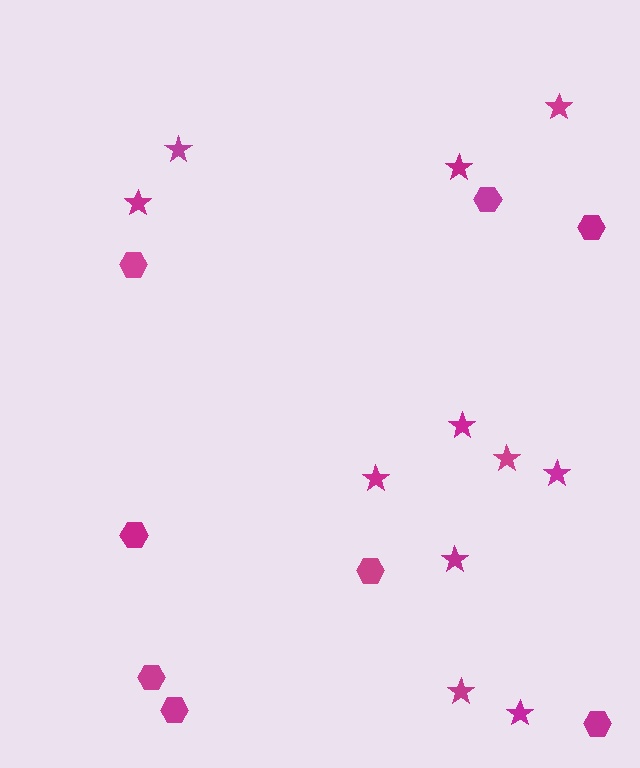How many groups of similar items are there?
There are 2 groups: one group of hexagons (8) and one group of stars (11).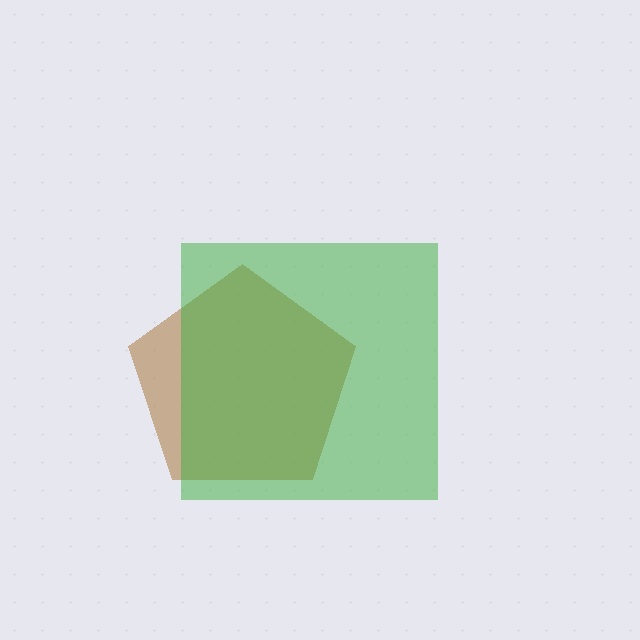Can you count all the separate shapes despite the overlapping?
Yes, there are 2 separate shapes.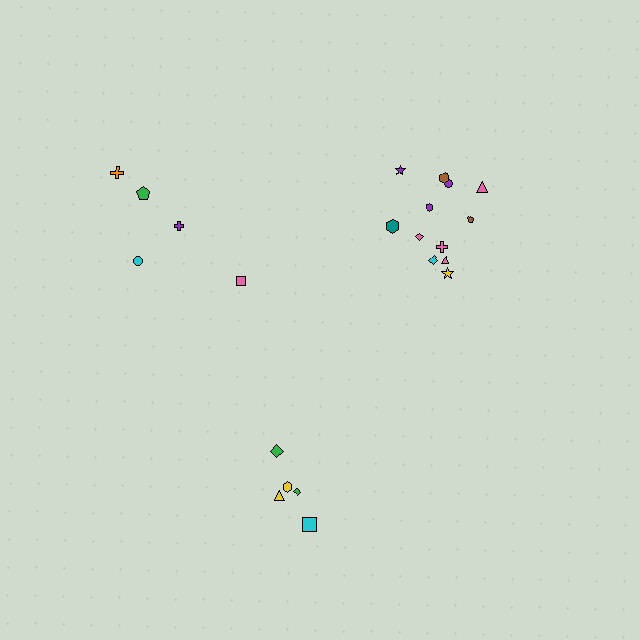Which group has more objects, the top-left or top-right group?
The top-right group.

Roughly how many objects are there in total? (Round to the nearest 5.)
Roughly 20 objects in total.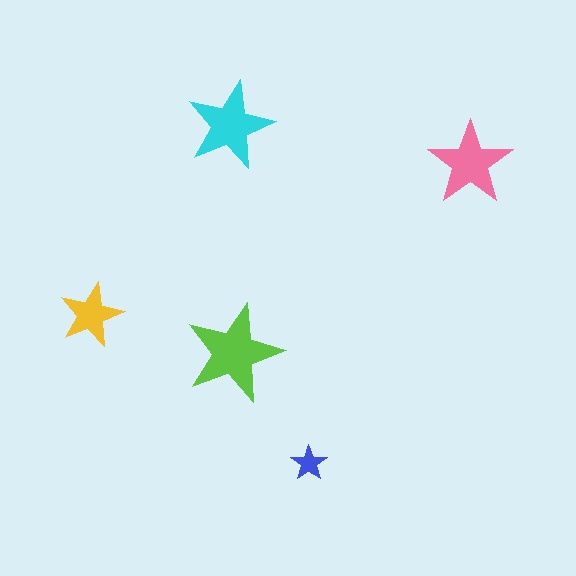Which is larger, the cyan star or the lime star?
The lime one.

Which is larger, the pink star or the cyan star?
The cyan one.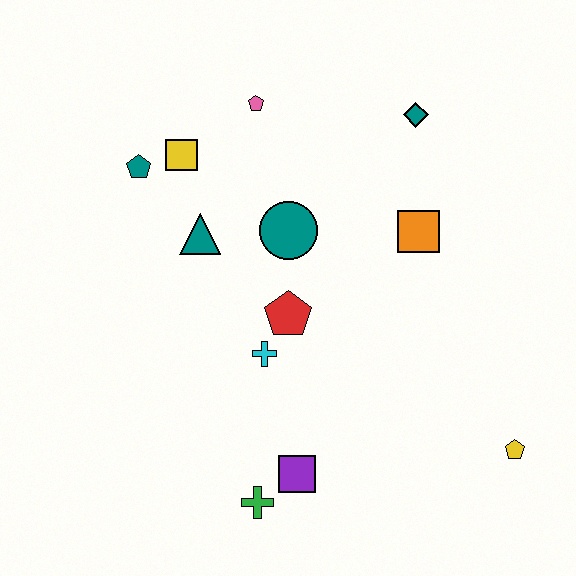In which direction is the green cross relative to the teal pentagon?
The green cross is below the teal pentagon.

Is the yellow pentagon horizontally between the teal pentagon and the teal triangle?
No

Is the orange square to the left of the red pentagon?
No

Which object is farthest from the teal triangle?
The yellow pentagon is farthest from the teal triangle.